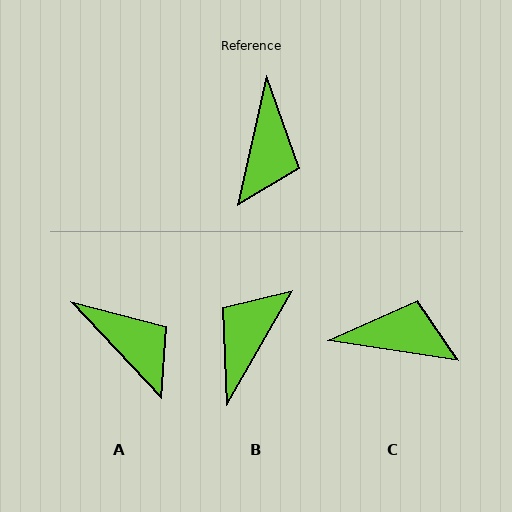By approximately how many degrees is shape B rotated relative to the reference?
Approximately 163 degrees counter-clockwise.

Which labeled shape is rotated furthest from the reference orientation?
B, about 163 degrees away.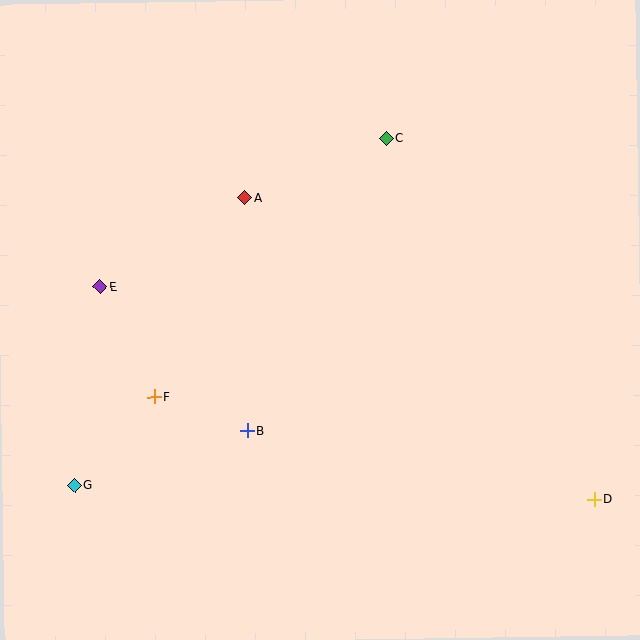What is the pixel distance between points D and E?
The distance between D and E is 537 pixels.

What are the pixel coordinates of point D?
Point D is at (594, 499).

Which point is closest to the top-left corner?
Point E is closest to the top-left corner.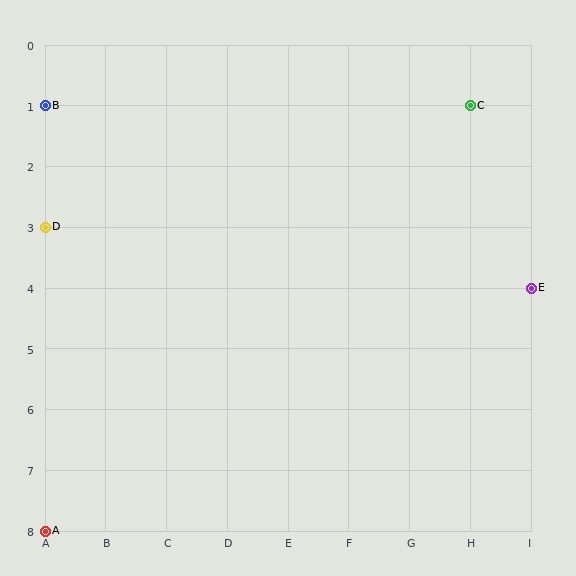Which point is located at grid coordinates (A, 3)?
Point D is at (A, 3).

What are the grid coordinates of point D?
Point D is at grid coordinates (A, 3).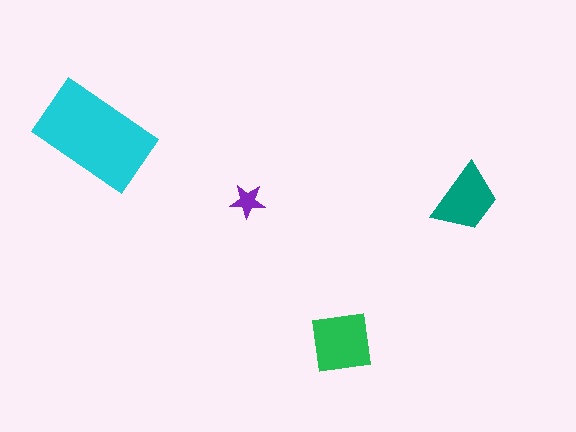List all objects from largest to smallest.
The cyan rectangle, the green square, the teal trapezoid, the purple star.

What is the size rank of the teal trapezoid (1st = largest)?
3rd.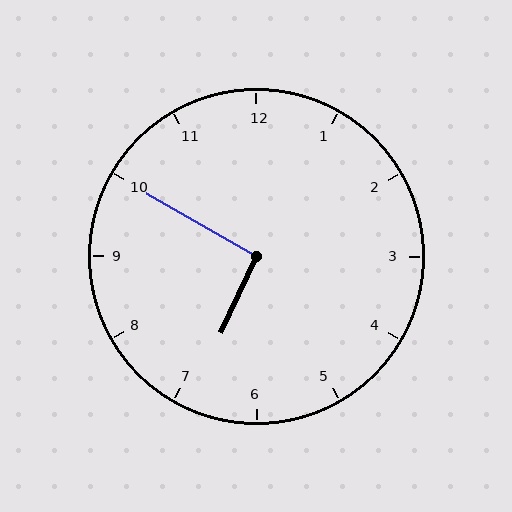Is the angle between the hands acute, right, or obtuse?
It is right.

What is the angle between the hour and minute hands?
Approximately 95 degrees.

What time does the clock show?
6:50.